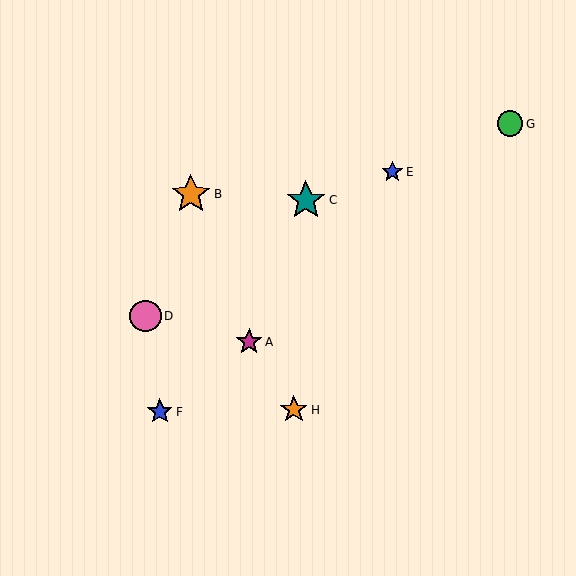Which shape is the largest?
The orange star (labeled B) is the largest.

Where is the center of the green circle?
The center of the green circle is at (510, 124).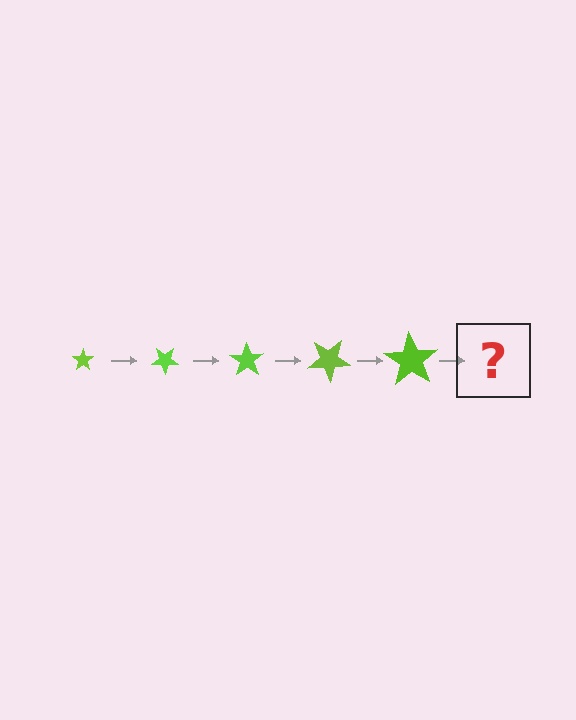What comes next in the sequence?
The next element should be a star, larger than the previous one and rotated 175 degrees from the start.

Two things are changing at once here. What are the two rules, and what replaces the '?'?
The two rules are that the star grows larger each step and it rotates 35 degrees each step. The '?' should be a star, larger than the previous one and rotated 175 degrees from the start.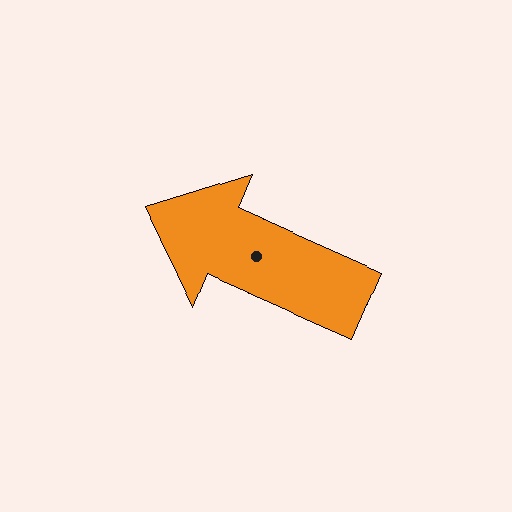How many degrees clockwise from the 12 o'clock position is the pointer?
Approximately 294 degrees.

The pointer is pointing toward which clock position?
Roughly 10 o'clock.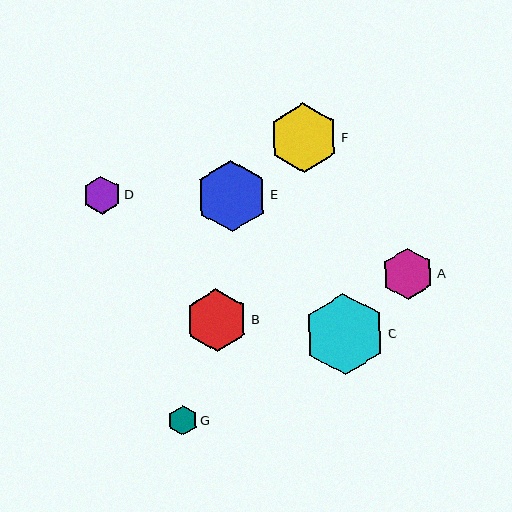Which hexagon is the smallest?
Hexagon G is the smallest with a size of approximately 30 pixels.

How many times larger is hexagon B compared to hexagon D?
Hexagon B is approximately 1.7 times the size of hexagon D.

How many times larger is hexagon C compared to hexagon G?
Hexagon C is approximately 2.7 times the size of hexagon G.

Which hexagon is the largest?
Hexagon C is the largest with a size of approximately 81 pixels.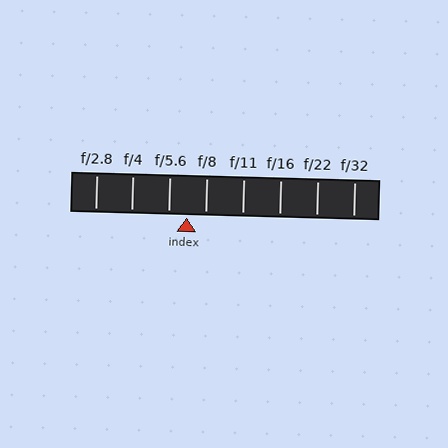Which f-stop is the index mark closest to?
The index mark is closest to f/5.6.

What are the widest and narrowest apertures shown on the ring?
The widest aperture shown is f/2.8 and the narrowest is f/32.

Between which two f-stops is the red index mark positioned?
The index mark is between f/5.6 and f/8.